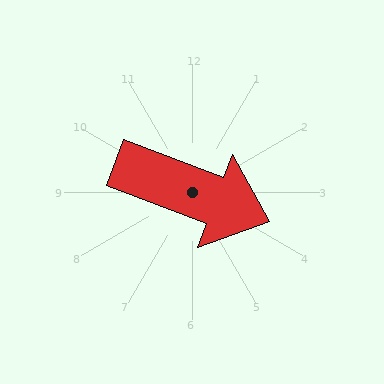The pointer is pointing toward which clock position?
Roughly 4 o'clock.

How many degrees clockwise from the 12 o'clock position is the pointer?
Approximately 111 degrees.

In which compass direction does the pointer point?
East.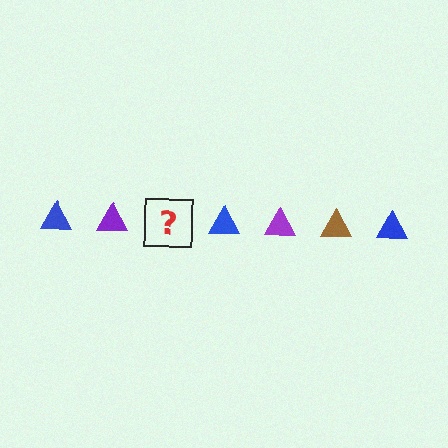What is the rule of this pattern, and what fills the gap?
The rule is that the pattern cycles through blue, purple, brown triangles. The gap should be filled with a brown triangle.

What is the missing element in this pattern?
The missing element is a brown triangle.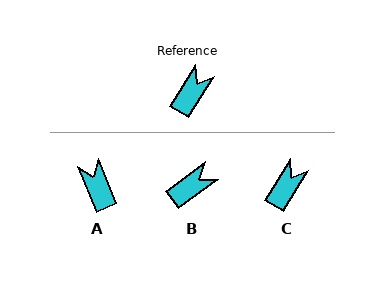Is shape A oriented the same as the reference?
No, it is off by about 54 degrees.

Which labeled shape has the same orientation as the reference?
C.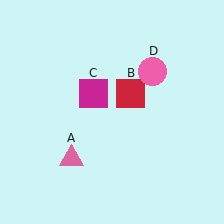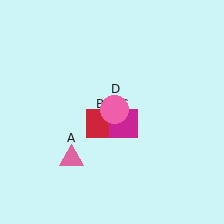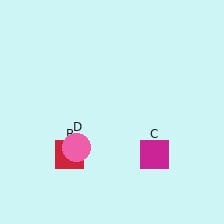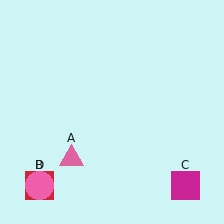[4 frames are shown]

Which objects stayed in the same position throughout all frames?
Pink triangle (object A) remained stationary.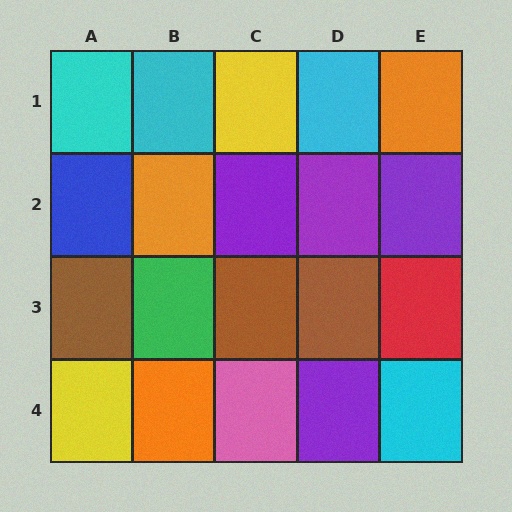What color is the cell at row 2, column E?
Purple.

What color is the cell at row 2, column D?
Purple.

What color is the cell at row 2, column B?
Orange.